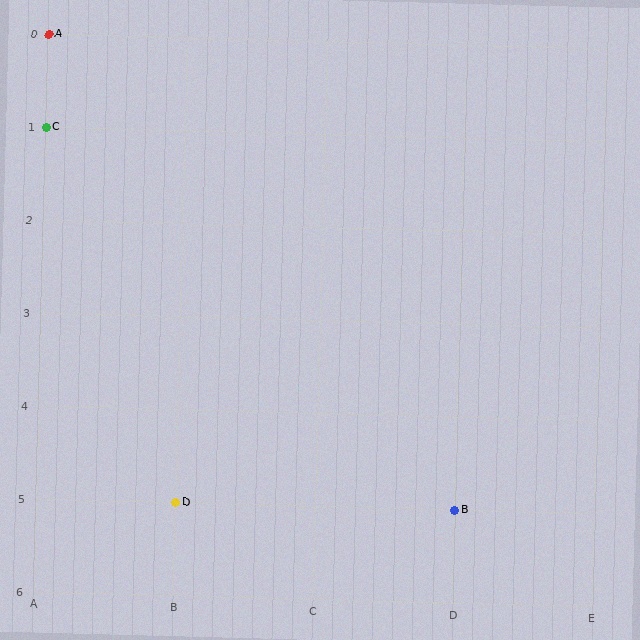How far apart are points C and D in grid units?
Points C and D are 1 column and 4 rows apart (about 4.1 grid units diagonally).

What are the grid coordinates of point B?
Point B is at grid coordinates (D, 5).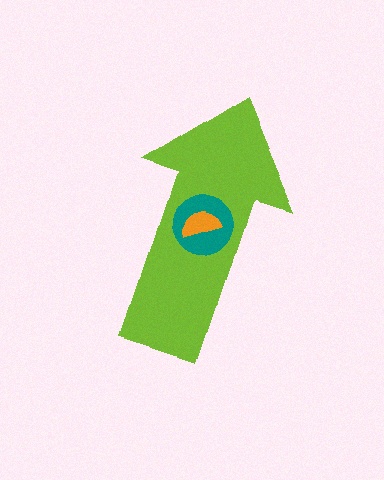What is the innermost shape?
The orange semicircle.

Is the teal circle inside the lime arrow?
Yes.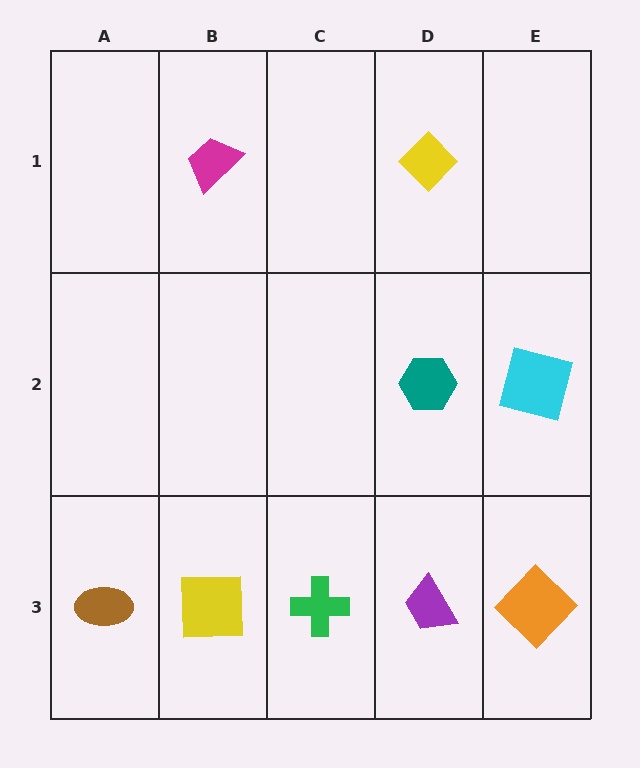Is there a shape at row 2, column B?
No, that cell is empty.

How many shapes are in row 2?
2 shapes.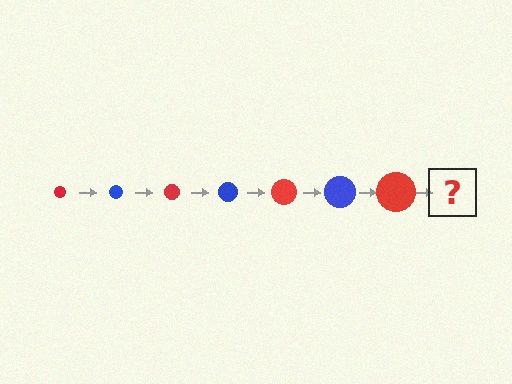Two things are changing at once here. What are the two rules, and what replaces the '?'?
The two rules are that the circle grows larger each step and the color cycles through red and blue. The '?' should be a blue circle, larger than the previous one.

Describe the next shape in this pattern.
It should be a blue circle, larger than the previous one.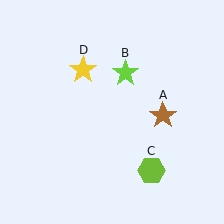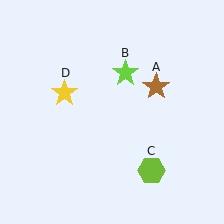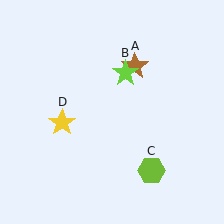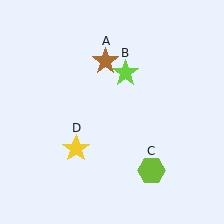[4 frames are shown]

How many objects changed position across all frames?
2 objects changed position: brown star (object A), yellow star (object D).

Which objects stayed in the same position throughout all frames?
Lime star (object B) and lime hexagon (object C) remained stationary.